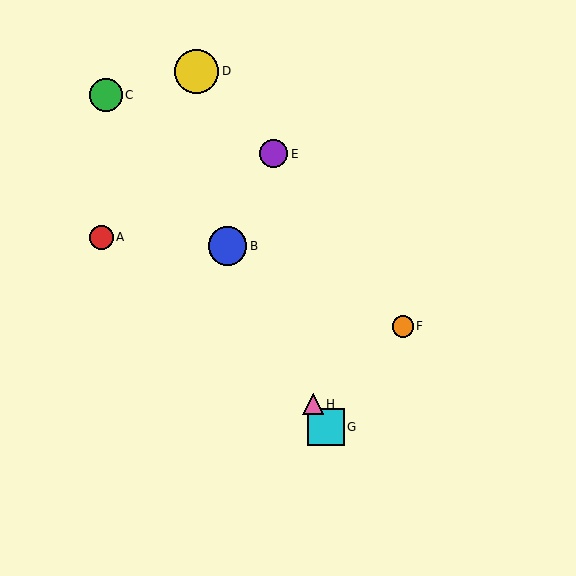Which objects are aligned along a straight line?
Objects B, G, H are aligned along a straight line.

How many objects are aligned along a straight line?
3 objects (B, G, H) are aligned along a straight line.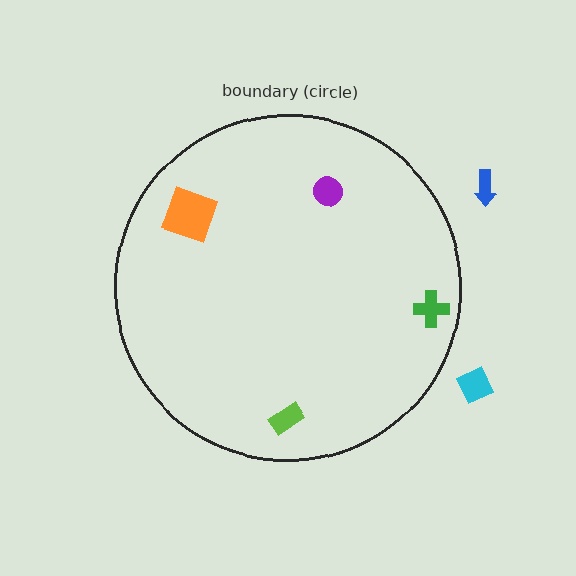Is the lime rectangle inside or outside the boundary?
Inside.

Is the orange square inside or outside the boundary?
Inside.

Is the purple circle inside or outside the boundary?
Inside.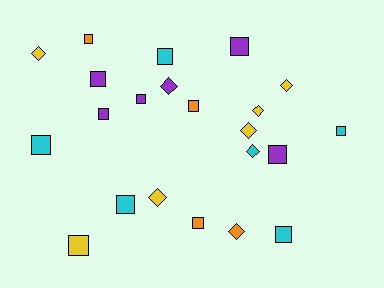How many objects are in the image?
There are 22 objects.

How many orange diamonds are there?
There is 1 orange diamond.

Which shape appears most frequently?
Square, with 14 objects.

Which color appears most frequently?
Cyan, with 6 objects.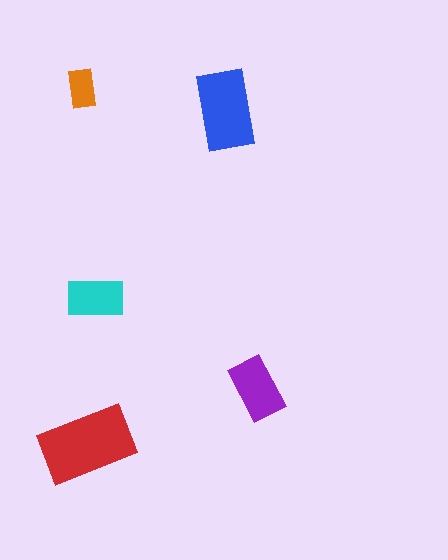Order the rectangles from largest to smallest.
the red one, the blue one, the purple one, the cyan one, the orange one.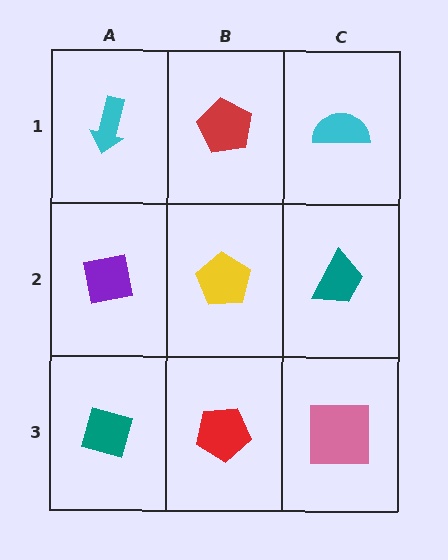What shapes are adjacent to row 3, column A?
A purple square (row 2, column A), a red pentagon (row 3, column B).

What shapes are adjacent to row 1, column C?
A teal trapezoid (row 2, column C), a red pentagon (row 1, column B).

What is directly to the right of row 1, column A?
A red pentagon.